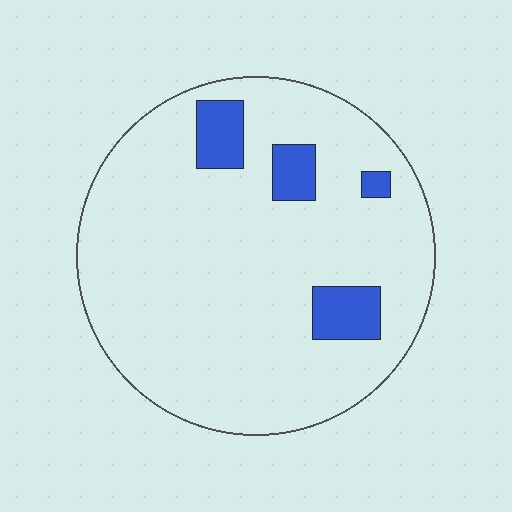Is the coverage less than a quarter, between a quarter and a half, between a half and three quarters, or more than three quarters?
Less than a quarter.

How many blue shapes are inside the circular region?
4.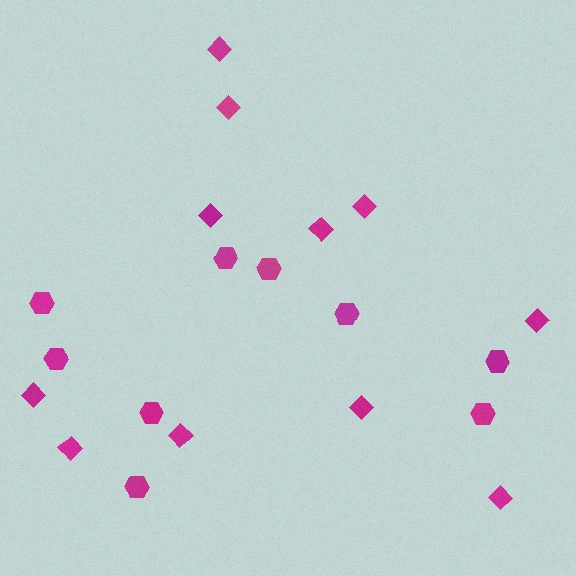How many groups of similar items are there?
There are 2 groups: one group of diamonds (11) and one group of hexagons (9).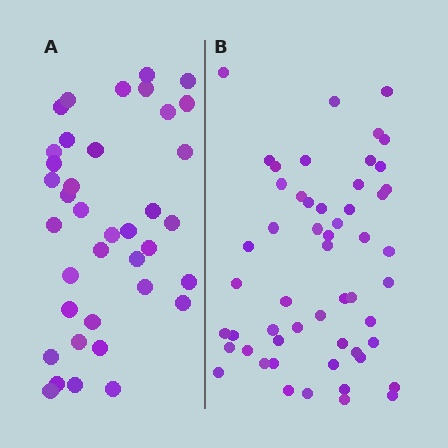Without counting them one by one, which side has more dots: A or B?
Region B (the right region) has more dots.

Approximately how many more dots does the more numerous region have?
Region B has approximately 15 more dots than region A.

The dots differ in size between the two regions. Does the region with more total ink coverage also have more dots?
No. Region A has more total ink coverage because its dots are larger, but region B actually contains more individual dots. Total area can be misleading — the number of items is what matters here.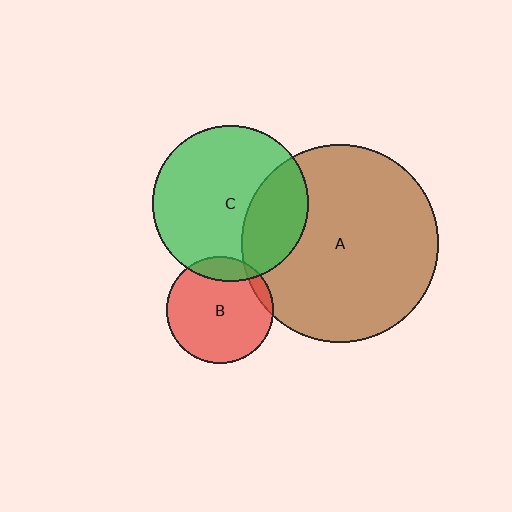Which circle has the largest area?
Circle A (brown).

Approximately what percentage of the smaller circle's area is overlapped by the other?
Approximately 5%.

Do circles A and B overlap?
Yes.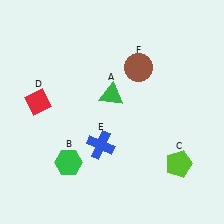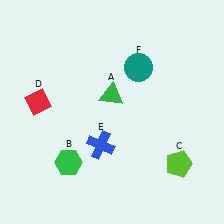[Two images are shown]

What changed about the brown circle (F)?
In Image 1, F is brown. In Image 2, it changed to teal.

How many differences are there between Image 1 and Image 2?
There is 1 difference between the two images.